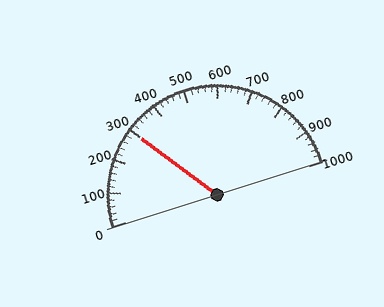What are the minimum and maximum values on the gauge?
The gauge ranges from 0 to 1000.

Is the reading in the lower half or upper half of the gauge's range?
The reading is in the lower half of the range (0 to 1000).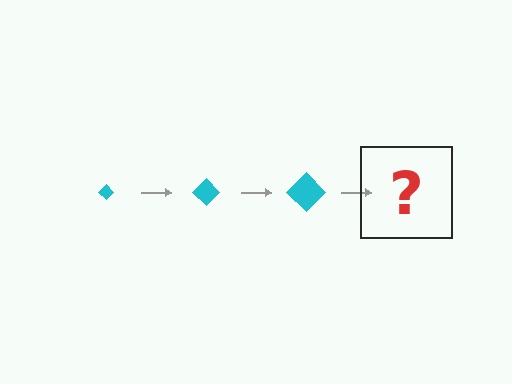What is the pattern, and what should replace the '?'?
The pattern is that the diamond gets progressively larger each step. The '?' should be a cyan diamond, larger than the previous one.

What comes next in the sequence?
The next element should be a cyan diamond, larger than the previous one.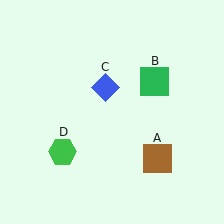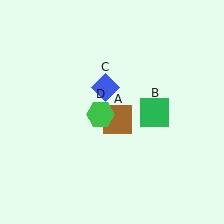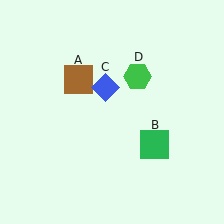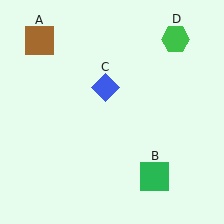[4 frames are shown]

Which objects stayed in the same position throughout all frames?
Blue diamond (object C) remained stationary.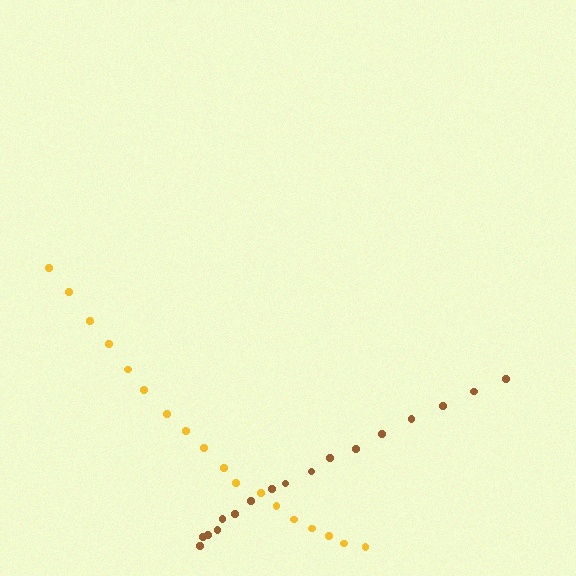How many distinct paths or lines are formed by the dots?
There are 2 distinct paths.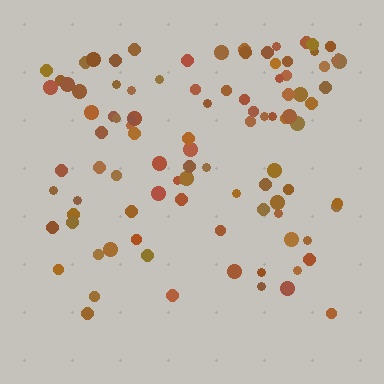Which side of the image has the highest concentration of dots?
The top.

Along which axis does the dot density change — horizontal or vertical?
Vertical.